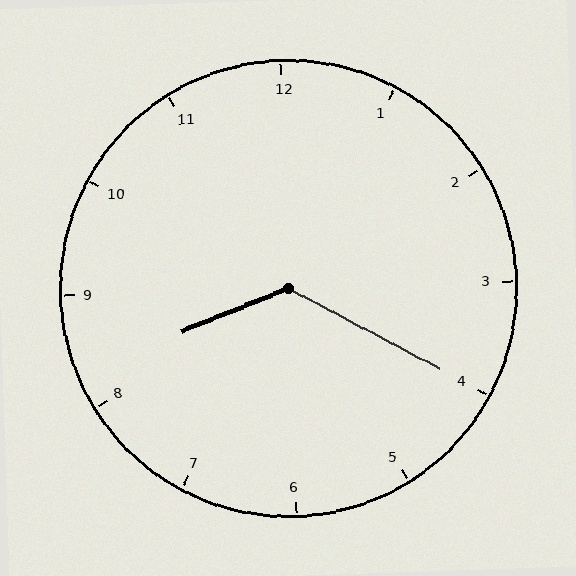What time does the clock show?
8:20.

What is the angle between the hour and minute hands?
Approximately 130 degrees.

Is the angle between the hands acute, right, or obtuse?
It is obtuse.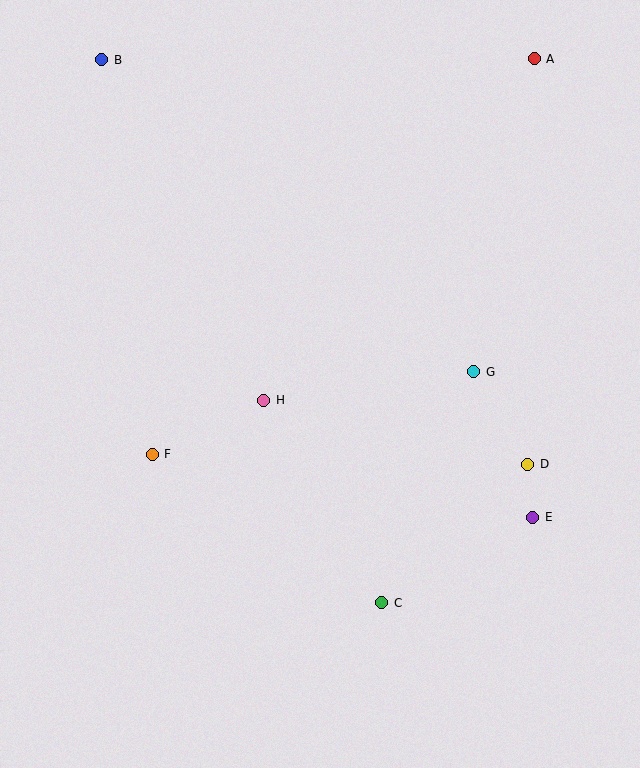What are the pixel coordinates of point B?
Point B is at (102, 60).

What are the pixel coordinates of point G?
Point G is at (474, 372).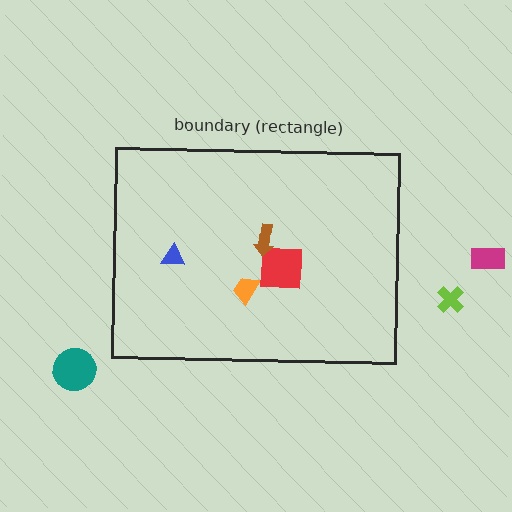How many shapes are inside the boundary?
4 inside, 3 outside.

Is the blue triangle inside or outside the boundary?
Inside.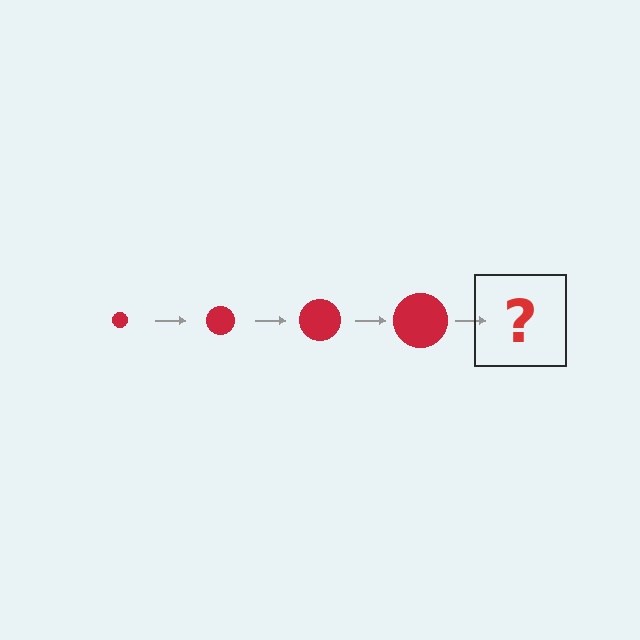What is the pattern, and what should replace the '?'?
The pattern is that the circle gets progressively larger each step. The '?' should be a red circle, larger than the previous one.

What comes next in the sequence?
The next element should be a red circle, larger than the previous one.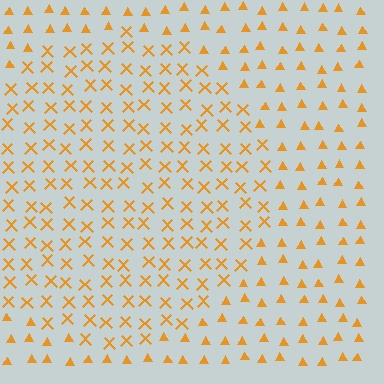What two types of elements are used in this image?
The image uses X marks inside the circle region and triangles outside it.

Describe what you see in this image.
The image is filled with small orange elements arranged in a uniform grid. A circle-shaped region contains X marks, while the surrounding area contains triangles. The boundary is defined purely by the change in element shape.